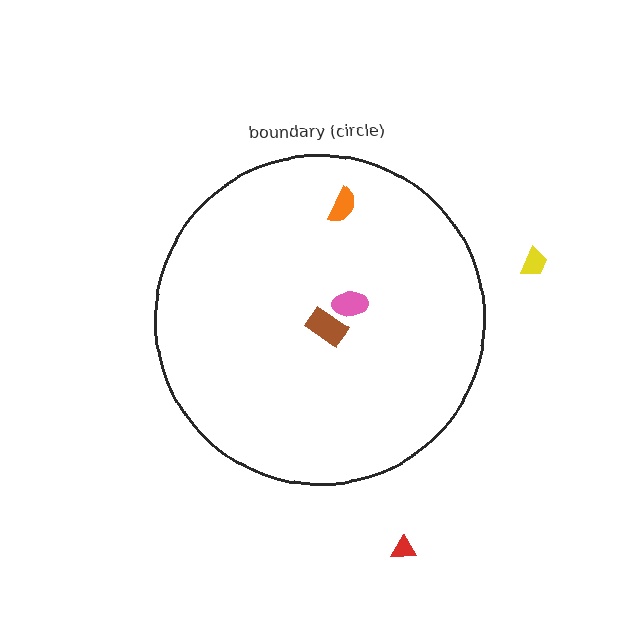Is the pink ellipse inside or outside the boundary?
Inside.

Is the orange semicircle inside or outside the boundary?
Inside.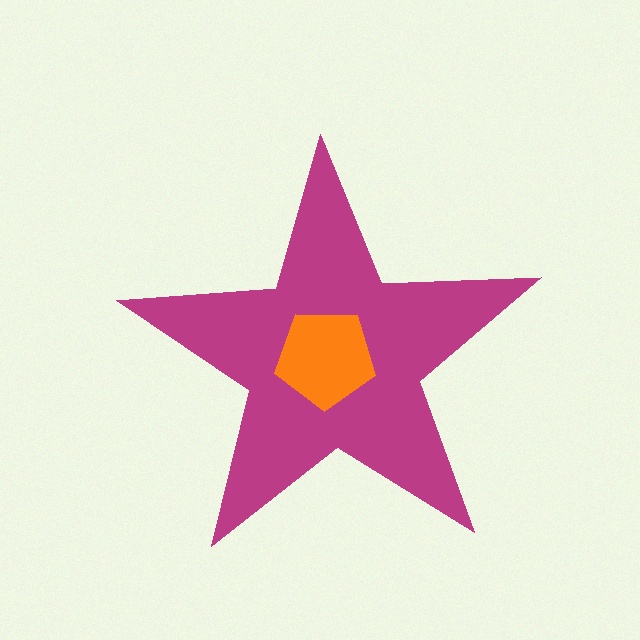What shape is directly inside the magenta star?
The orange pentagon.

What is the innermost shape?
The orange pentagon.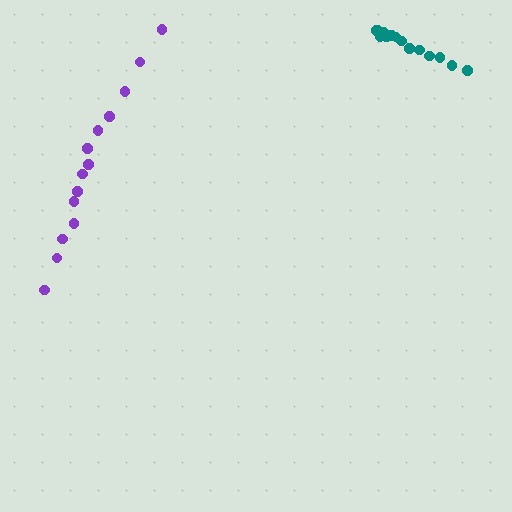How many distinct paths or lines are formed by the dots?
There are 2 distinct paths.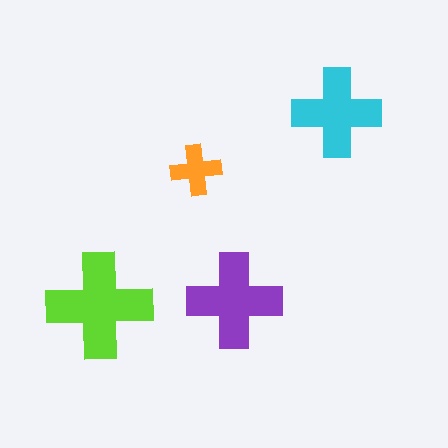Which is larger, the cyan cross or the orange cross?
The cyan one.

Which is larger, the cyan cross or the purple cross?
The purple one.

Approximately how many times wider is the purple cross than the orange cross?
About 2 times wider.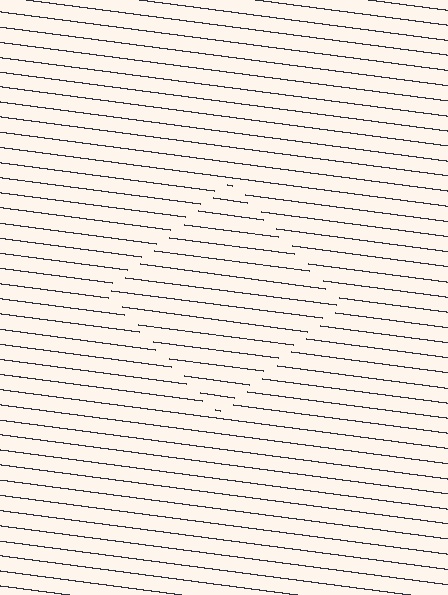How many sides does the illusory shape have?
4 sides — the line-ends trace a square.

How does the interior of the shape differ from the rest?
The interior of the shape contains the same grating, shifted by half a period — the contour is defined by the phase discontinuity where line-ends from the inner and outer gratings abut.